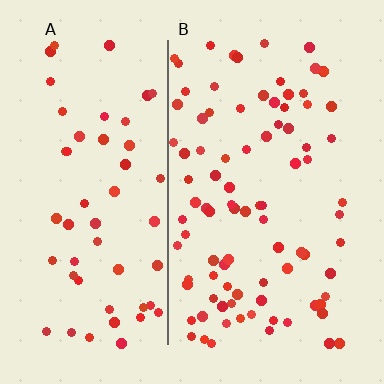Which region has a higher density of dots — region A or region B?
B (the right).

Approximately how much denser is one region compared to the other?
Approximately 1.6× — region B over region A.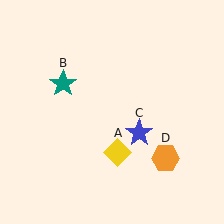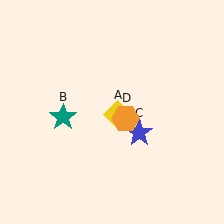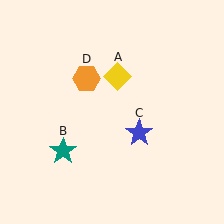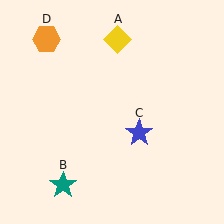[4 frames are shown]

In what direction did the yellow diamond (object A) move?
The yellow diamond (object A) moved up.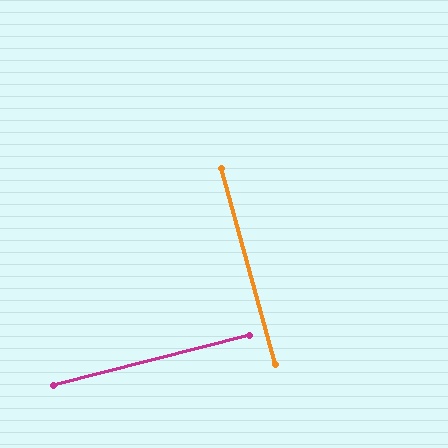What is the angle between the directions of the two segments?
Approximately 89 degrees.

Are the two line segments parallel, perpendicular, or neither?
Perpendicular — they meet at approximately 89°.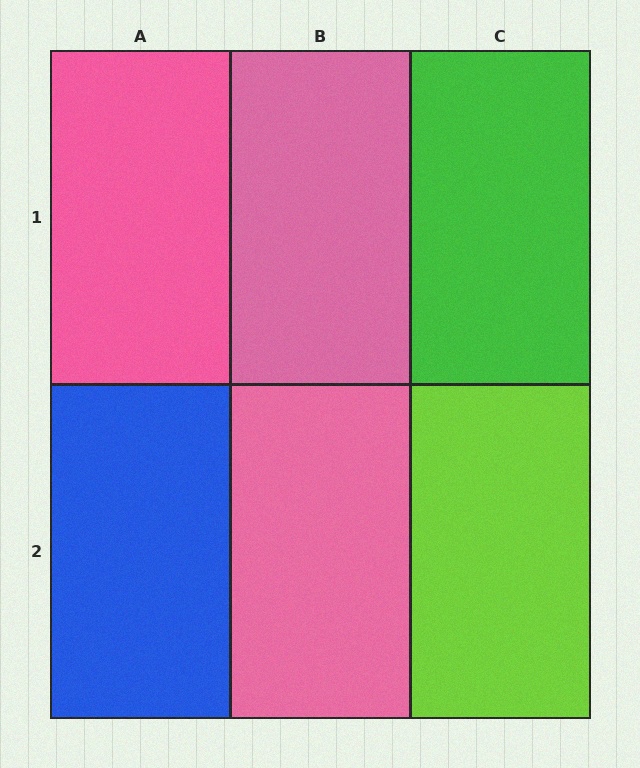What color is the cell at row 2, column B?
Pink.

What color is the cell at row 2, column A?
Blue.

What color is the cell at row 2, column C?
Lime.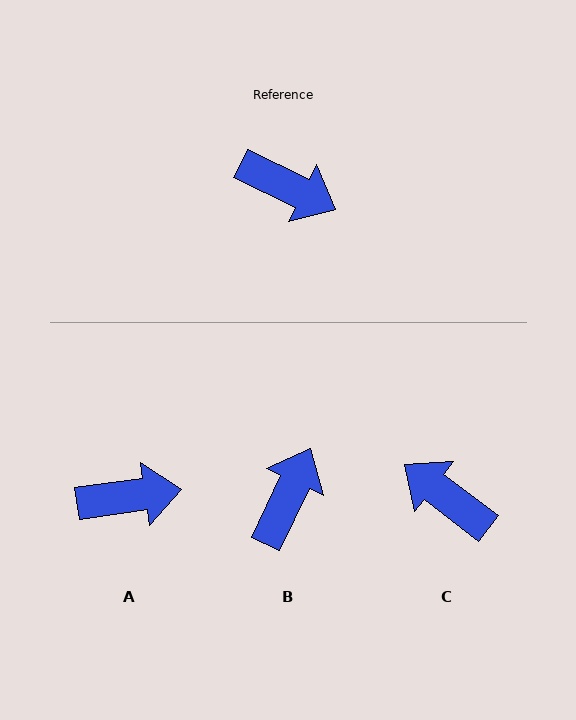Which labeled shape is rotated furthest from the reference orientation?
C, about 169 degrees away.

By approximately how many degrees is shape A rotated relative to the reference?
Approximately 34 degrees counter-clockwise.